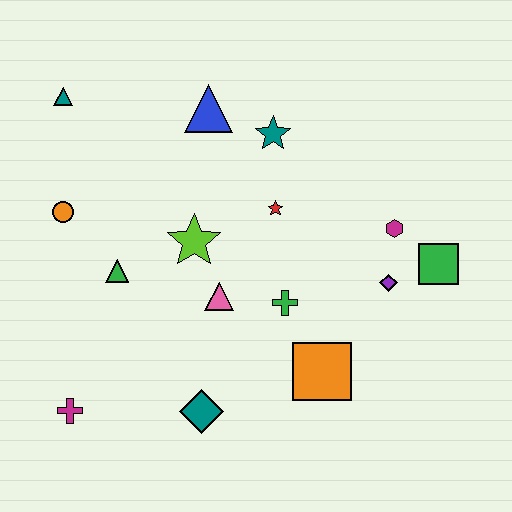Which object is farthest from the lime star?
The green square is farthest from the lime star.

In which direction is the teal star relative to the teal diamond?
The teal star is above the teal diamond.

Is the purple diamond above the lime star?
No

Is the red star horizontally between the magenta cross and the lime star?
No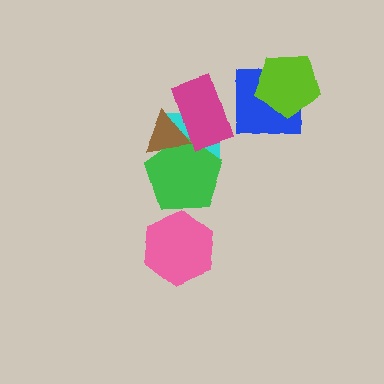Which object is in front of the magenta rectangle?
The brown triangle is in front of the magenta rectangle.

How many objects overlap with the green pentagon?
3 objects overlap with the green pentagon.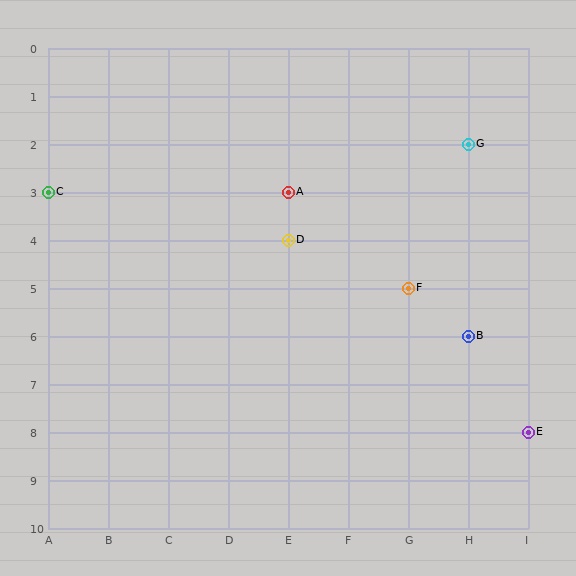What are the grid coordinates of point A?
Point A is at grid coordinates (E, 3).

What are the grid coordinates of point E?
Point E is at grid coordinates (I, 8).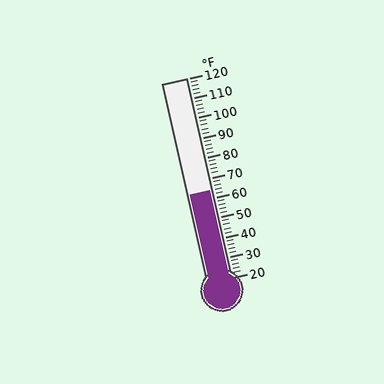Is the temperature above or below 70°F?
The temperature is below 70°F.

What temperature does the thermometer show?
The thermometer shows approximately 64°F.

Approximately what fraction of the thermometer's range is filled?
The thermometer is filled to approximately 45% of its range.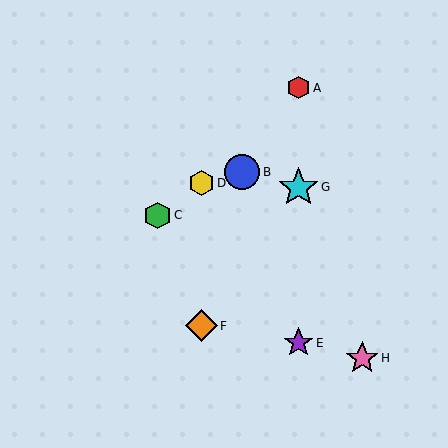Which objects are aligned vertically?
Objects A, E, G are aligned vertically.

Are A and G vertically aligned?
Yes, both are at x≈299.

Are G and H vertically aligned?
No, G is at x≈299 and H is at x≈362.